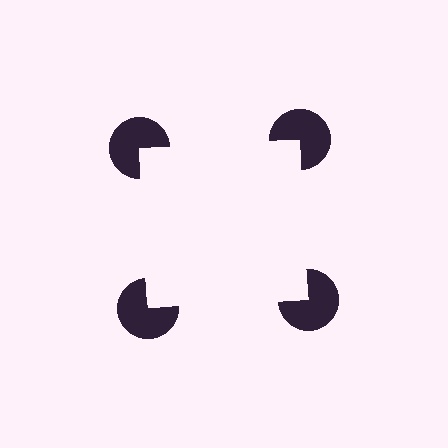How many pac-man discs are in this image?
There are 4 — one at each vertex of the illusory square.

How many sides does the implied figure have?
4 sides.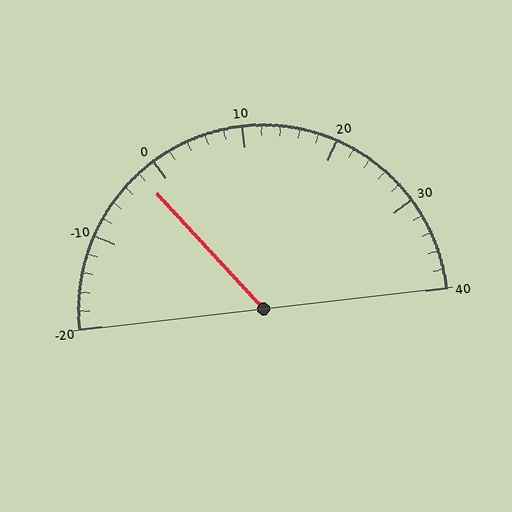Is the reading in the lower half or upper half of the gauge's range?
The reading is in the lower half of the range (-20 to 40).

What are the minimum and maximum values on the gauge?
The gauge ranges from -20 to 40.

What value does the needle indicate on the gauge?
The needle indicates approximately -2.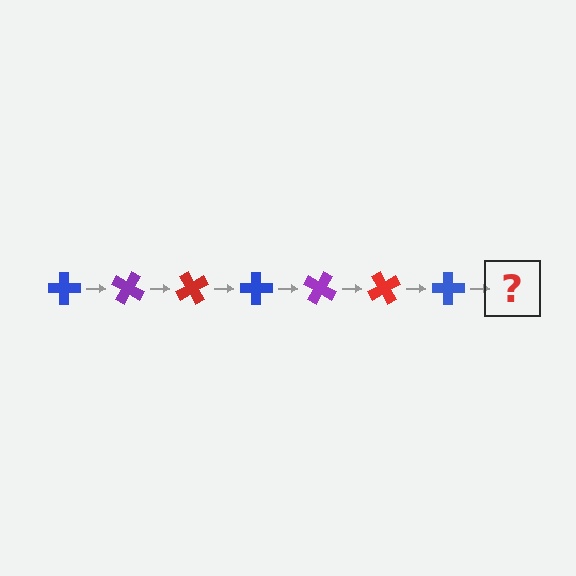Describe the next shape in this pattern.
It should be a purple cross, rotated 210 degrees from the start.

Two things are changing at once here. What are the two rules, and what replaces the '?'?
The two rules are that it rotates 30 degrees each step and the color cycles through blue, purple, and red. The '?' should be a purple cross, rotated 210 degrees from the start.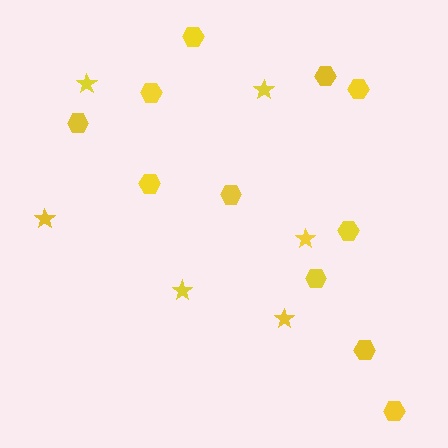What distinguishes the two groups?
There are 2 groups: one group of stars (6) and one group of hexagons (11).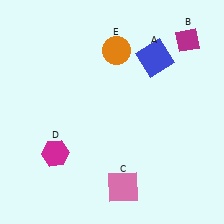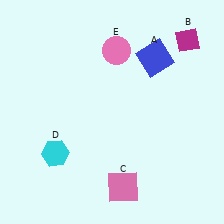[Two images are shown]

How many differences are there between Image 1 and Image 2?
There are 2 differences between the two images.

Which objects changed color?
D changed from magenta to cyan. E changed from orange to pink.